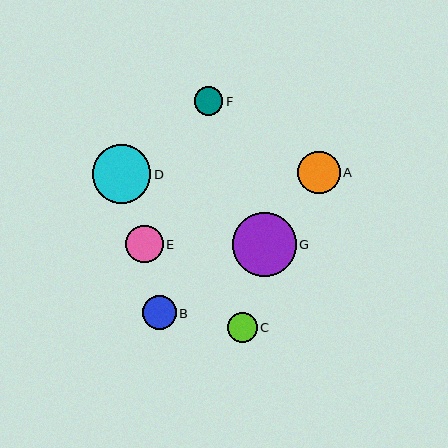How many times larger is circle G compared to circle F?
Circle G is approximately 2.3 times the size of circle F.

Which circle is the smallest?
Circle F is the smallest with a size of approximately 28 pixels.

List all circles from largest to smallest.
From largest to smallest: G, D, A, E, B, C, F.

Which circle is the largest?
Circle G is the largest with a size of approximately 64 pixels.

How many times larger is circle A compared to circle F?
Circle A is approximately 1.5 times the size of circle F.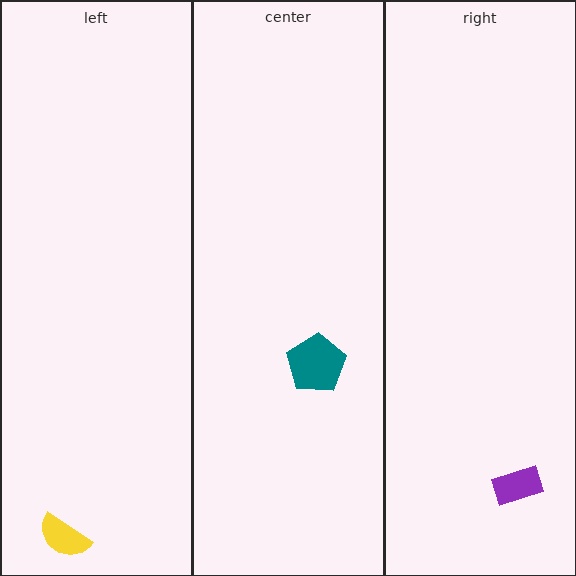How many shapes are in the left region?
1.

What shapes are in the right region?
The purple rectangle.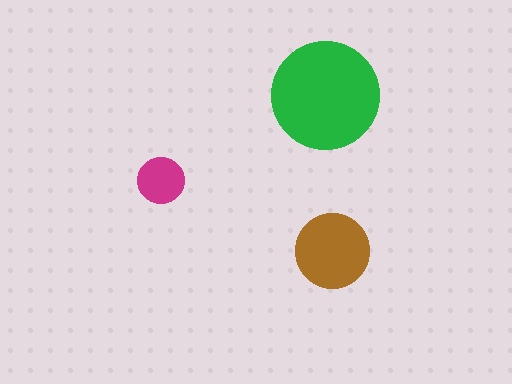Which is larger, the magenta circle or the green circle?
The green one.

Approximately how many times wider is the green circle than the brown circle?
About 1.5 times wider.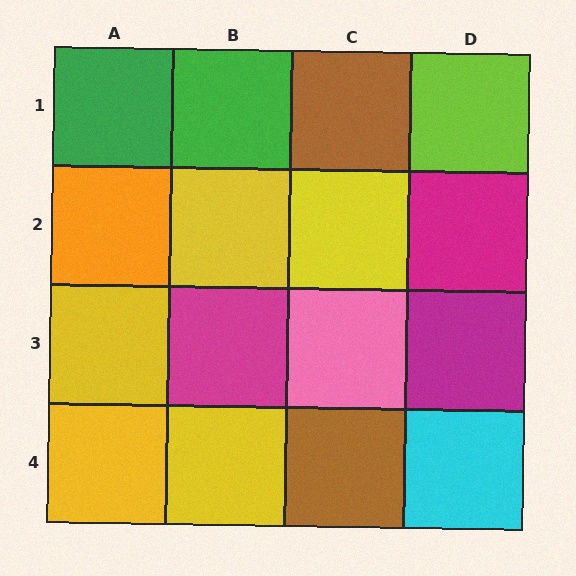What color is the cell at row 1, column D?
Lime.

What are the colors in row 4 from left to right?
Yellow, yellow, brown, cyan.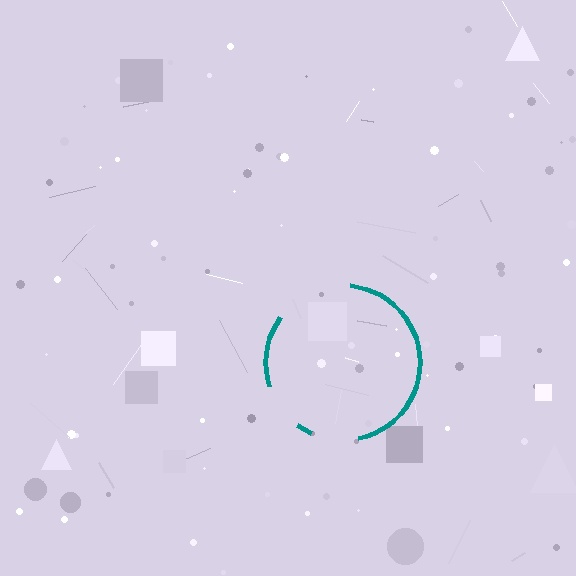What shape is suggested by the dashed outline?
The dashed outline suggests a circle.